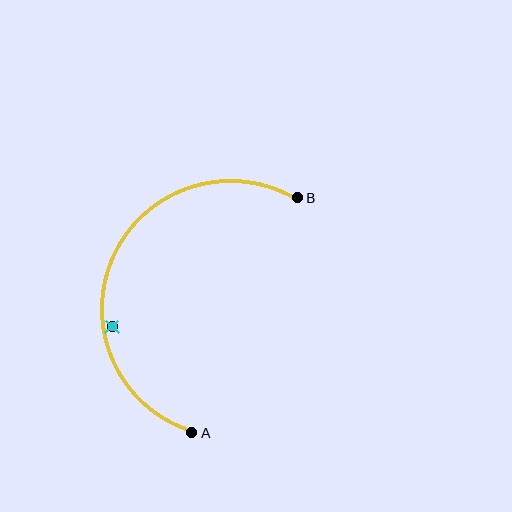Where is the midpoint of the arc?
The arc midpoint is the point on the curve farthest from the straight line joining A and B. It sits to the left of that line.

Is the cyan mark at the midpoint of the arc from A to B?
No — the cyan mark does not lie on the arc at all. It sits slightly inside the curve.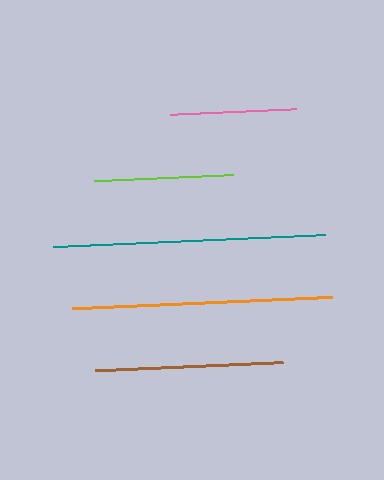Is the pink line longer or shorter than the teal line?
The teal line is longer than the pink line.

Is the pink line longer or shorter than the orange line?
The orange line is longer than the pink line.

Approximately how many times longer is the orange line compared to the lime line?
The orange line is approximately 1.9 times the length of the lime line.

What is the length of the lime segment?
The lime segment is approximately 139 pixels long.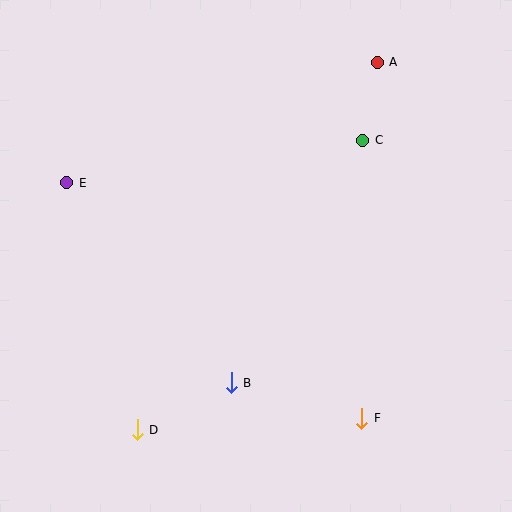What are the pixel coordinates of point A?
Point A is at (377, 62).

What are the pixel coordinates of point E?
Point E is at (67, 183).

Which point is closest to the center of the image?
Point B at (231, 383) is closest to the center.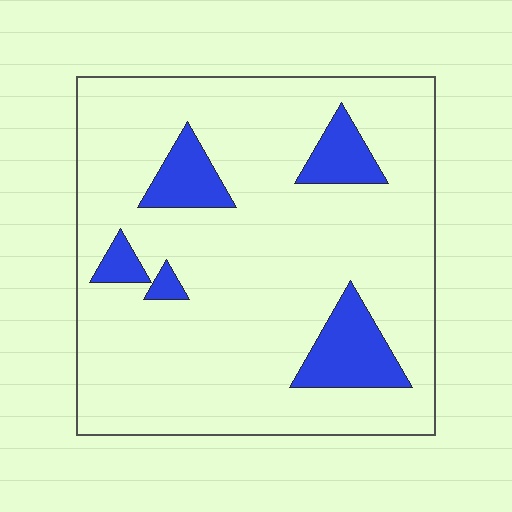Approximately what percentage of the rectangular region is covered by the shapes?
Approximately 15%.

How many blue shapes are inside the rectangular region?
5.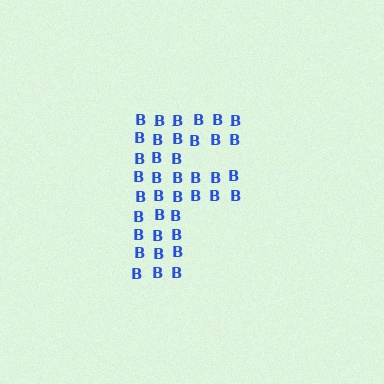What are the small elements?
The small elements are letter B's.